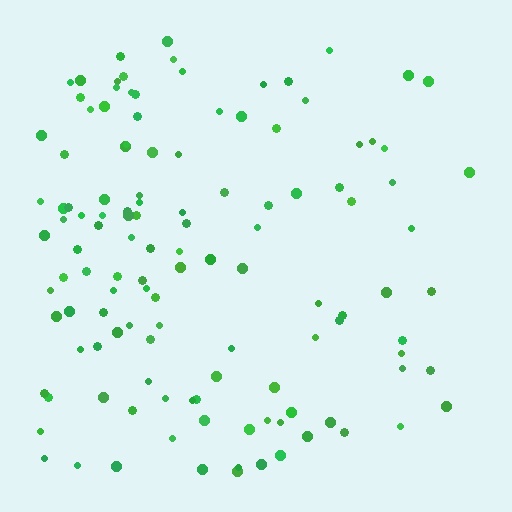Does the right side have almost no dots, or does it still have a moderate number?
Still a moderate number, just noticeably fewer than the left.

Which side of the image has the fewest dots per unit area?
The right.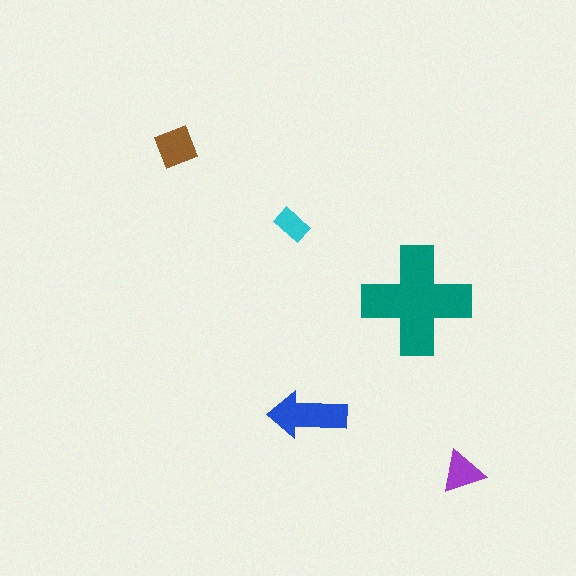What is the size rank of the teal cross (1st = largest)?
1st.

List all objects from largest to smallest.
The teal cross, the blue arrow, the brown square, the purple triangle, the cyan rectangle.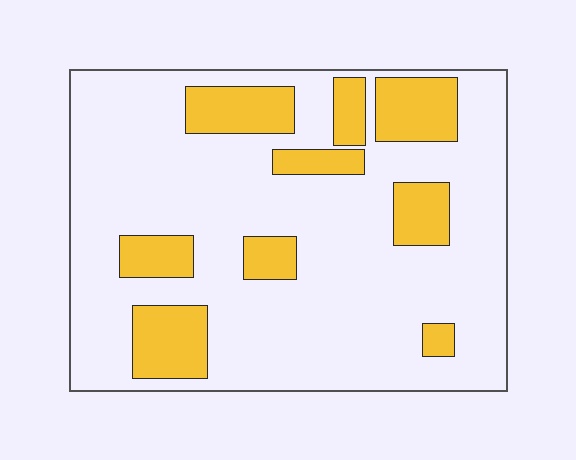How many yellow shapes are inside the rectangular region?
9.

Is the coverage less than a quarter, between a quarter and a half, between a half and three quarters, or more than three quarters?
Less than a quarter.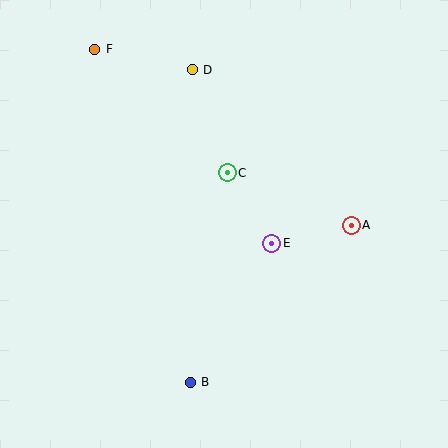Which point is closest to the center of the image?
Point C at (227, 173) is closest to the center.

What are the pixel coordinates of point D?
Point D is at (192, 70).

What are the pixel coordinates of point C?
Point C is at (227, 173).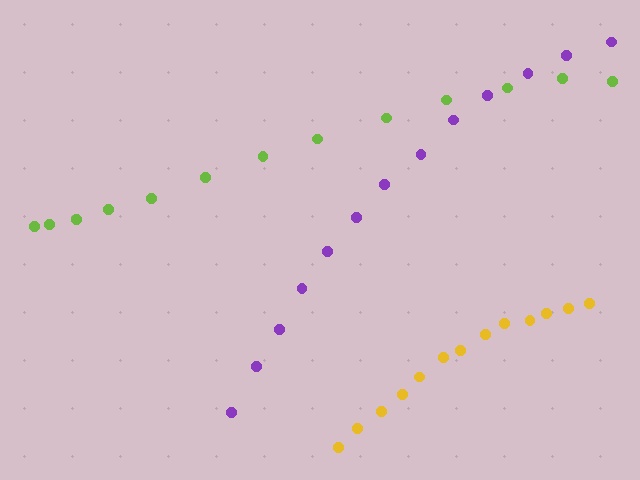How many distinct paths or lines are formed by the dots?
There are 3 distinct paths.